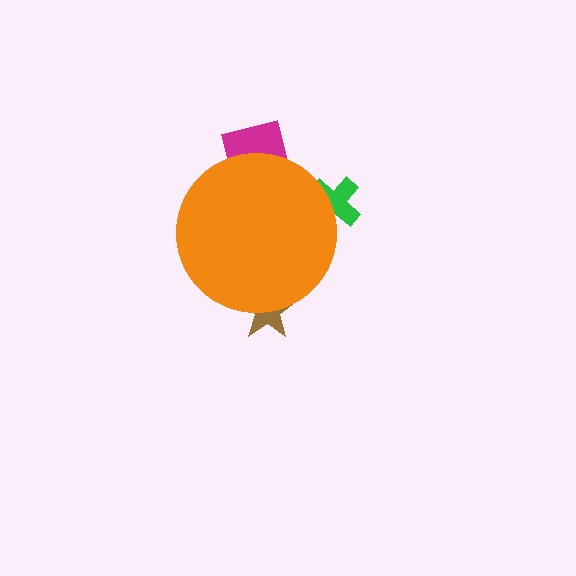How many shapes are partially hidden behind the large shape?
3 shapes are partially hidden.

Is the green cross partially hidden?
Yes, the green cross is partially hidden behind the orange circle.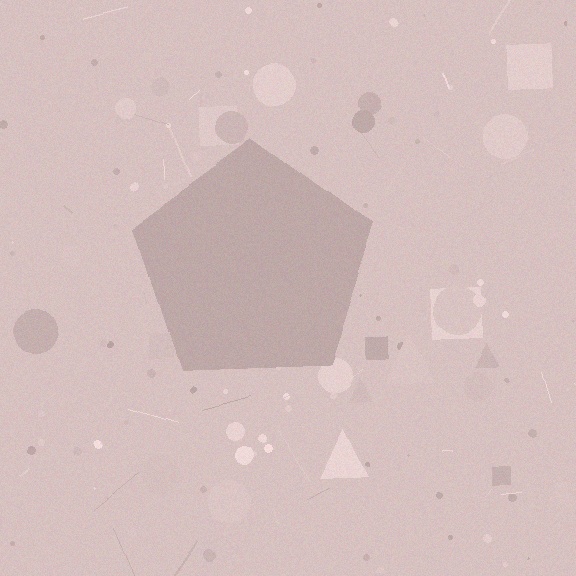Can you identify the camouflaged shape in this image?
The camouflaged shape is a pentagon.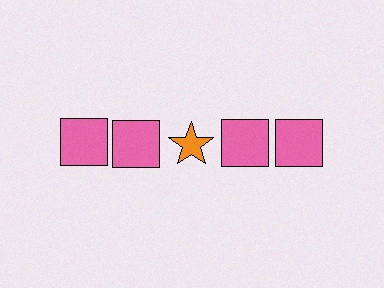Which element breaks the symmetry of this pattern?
The orange star in the top row, center column breaks the symmetry. All other shapes are pink squares.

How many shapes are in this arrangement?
There are 5 shapes arranged in a grid pattern.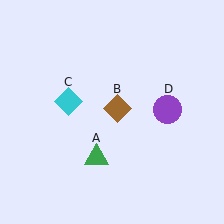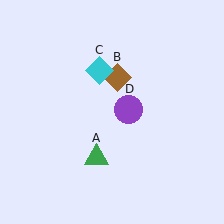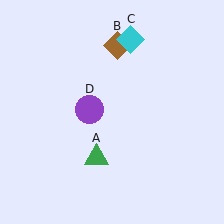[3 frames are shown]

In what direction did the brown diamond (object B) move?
The brown diamond (object B) moved up.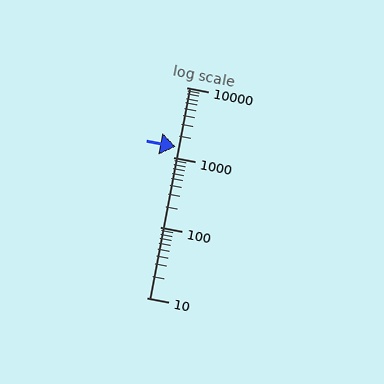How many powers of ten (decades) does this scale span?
The scale spans 3 decades, from 10 to 10000.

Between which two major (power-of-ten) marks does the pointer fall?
The pointer is between 1000 and 10000.